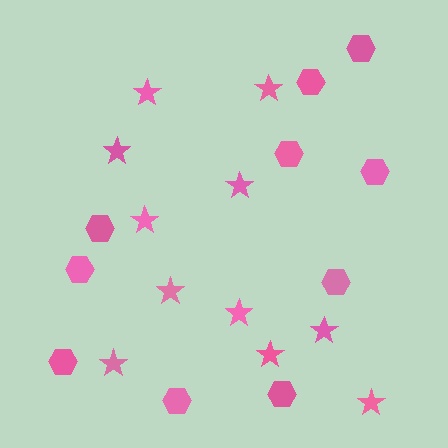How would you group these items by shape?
There are 2 groups: one group of stars (11) and one group of hexagons (10).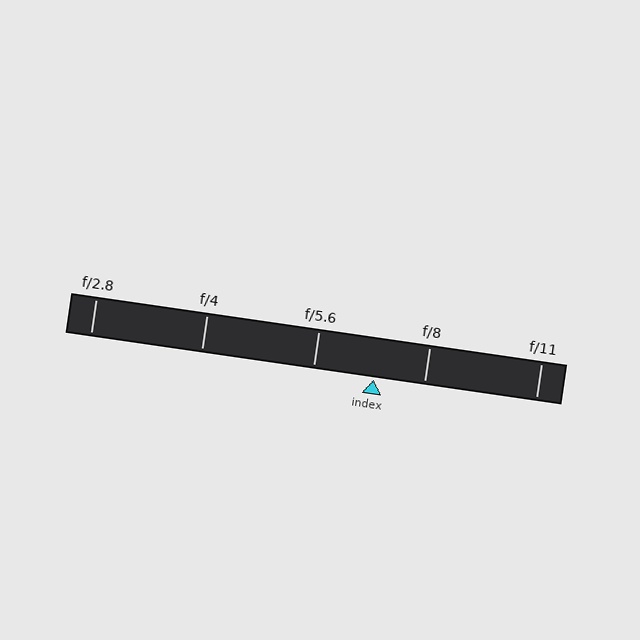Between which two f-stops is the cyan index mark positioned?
The index mark is between f/5.6 and f/8.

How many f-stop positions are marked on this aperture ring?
There are 5 f-stop positions marked.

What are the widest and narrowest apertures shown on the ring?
The widest aperture shown is f/2.8 and the narrowest is f/11.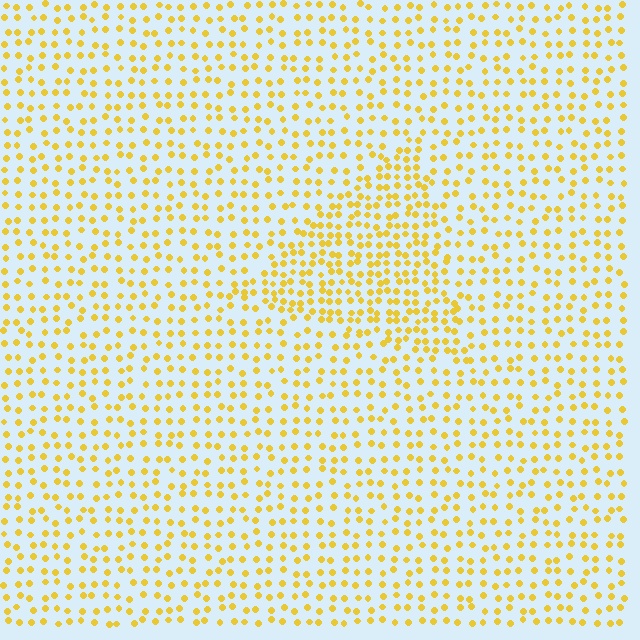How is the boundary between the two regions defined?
The boundary is defined by a change in element density (approximately 1.7x ratio). All elements are the same color, size, and shape.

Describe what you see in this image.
The image contains small yellow elements arranged at two different densities. A triangle-shaped region is visible where the elements are more densely packed than the surrounding area.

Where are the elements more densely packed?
The elements are more densely packed inside the triangle boundary.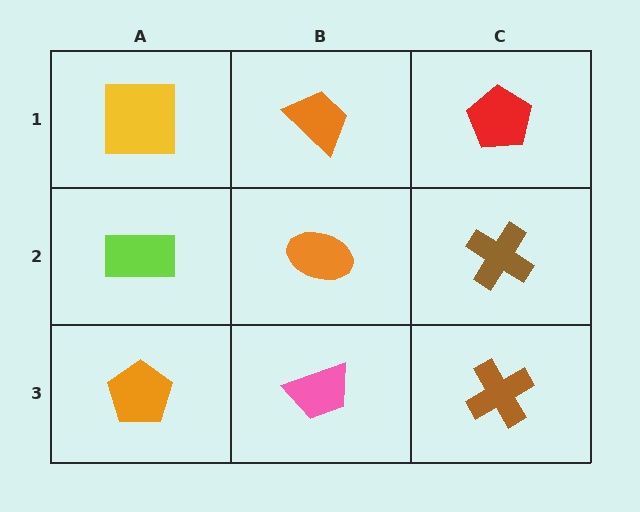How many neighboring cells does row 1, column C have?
2.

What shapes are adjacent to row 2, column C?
A red pentagon (row 1, column C), a brown cross (row 3, column C), an orange ellipse (row 2, column B).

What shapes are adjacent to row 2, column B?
An orange trapezoid (row 1, column B), a pink trapezoid (row 3, column B), a lime rectangle (row 2, column A), a brown cross (row 2, column C).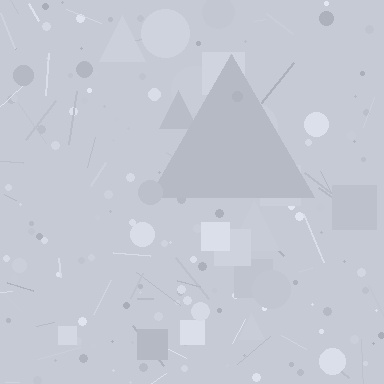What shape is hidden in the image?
A triangle is hidden in the image.